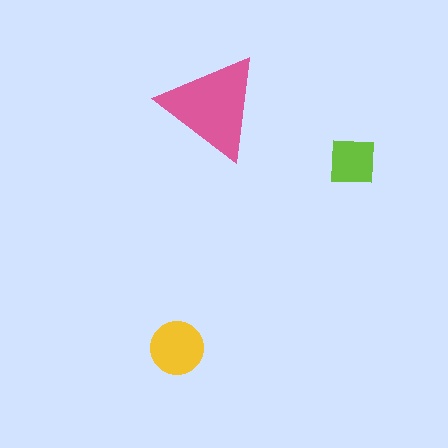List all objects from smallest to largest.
The lime square, the yellow circle, the pink triangle.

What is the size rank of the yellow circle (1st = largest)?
2nd.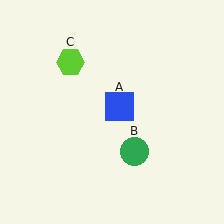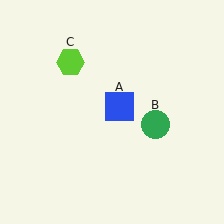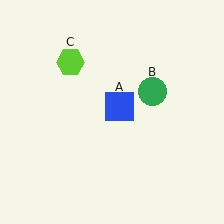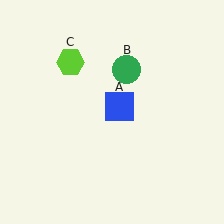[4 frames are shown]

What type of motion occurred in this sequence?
The green circle (object B) rotated counterclockwise around the center of the scene.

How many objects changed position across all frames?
1 object changed position: green circle (object B).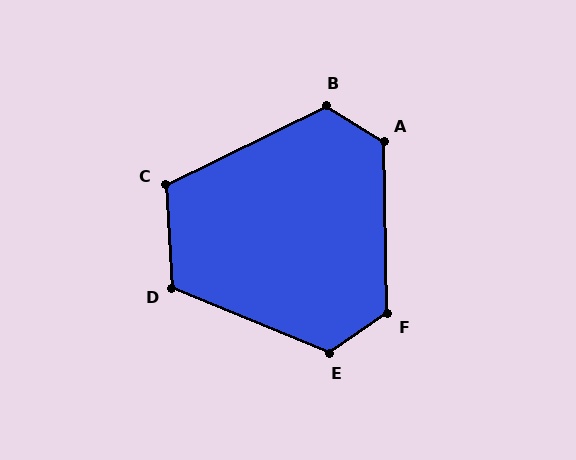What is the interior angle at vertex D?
Approximately 115 degrees (obtuse).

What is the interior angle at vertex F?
Approximately 123 degrees (obtuse).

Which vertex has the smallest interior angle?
C, at approximately 113 degrees.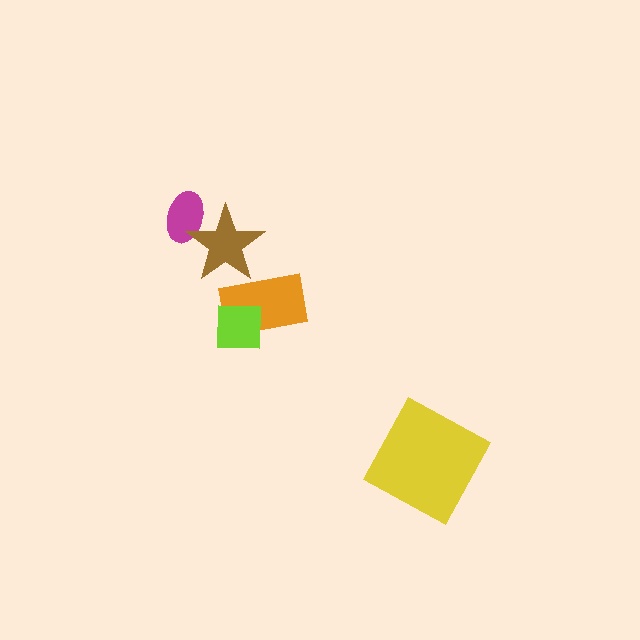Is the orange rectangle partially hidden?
Yes, it is partially covered by another shape.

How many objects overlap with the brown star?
2 objects overlap with the brown star.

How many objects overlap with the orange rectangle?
2 objects overlap with the orange rectangle.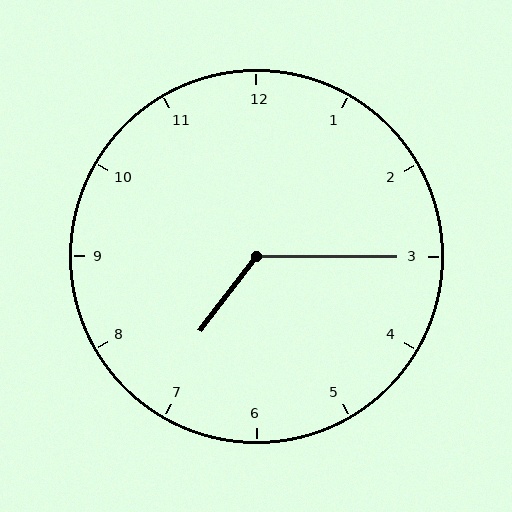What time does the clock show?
7:15.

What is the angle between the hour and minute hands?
Approximately 128 degrees.